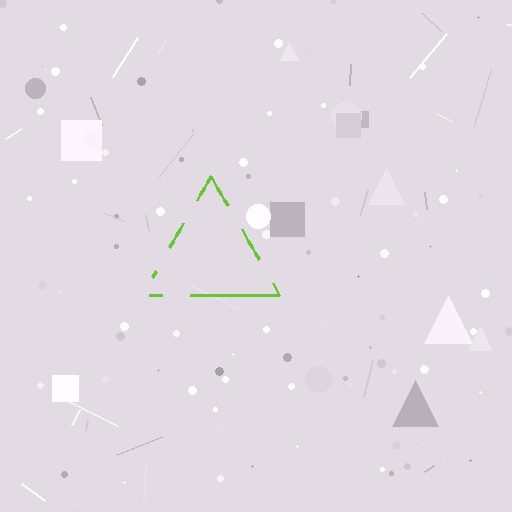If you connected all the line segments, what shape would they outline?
They would outline a triangle.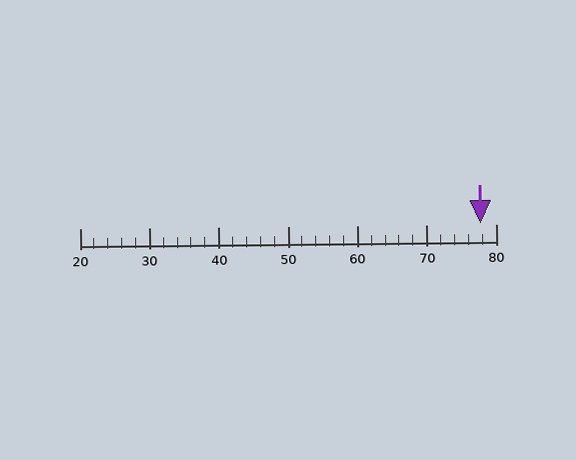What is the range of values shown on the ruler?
The ruler shows values from 20 to 80.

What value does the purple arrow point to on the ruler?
The purple arrow points to approximately 78.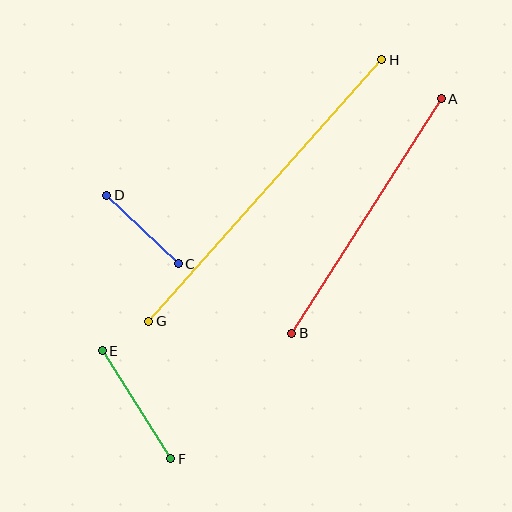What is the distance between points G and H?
The distance is approximately 350 pixels.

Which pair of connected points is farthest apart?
Points G and H are farthest apart.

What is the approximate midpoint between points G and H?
The midpoint is at approximately (265, 191) pixels.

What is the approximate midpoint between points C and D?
The midpoint is at approximately (142, 230) pixels.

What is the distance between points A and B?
The distance is approximately 278 pixels.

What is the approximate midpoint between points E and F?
The midpoint is at approximately (137, 405) pixels.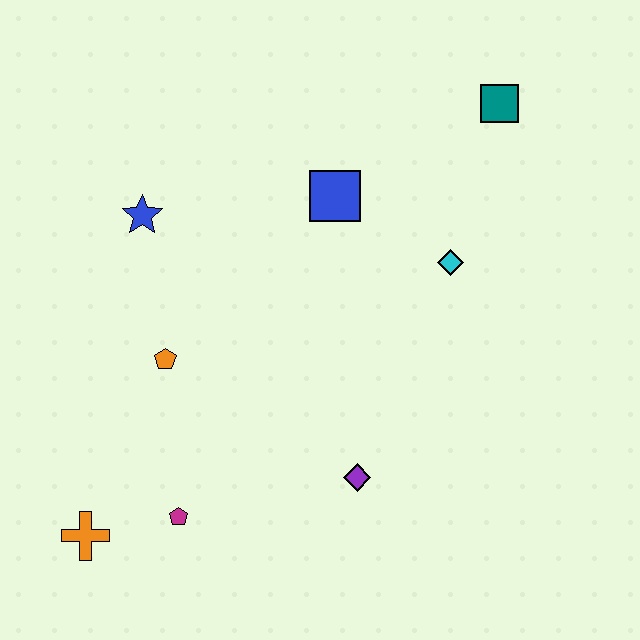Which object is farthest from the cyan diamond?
The orange cross is farthest from the cyan diamond.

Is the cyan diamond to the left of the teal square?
Yes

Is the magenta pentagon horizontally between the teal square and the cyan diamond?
No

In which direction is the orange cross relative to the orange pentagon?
The orange cross is below the orange pentagon.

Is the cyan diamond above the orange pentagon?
Yes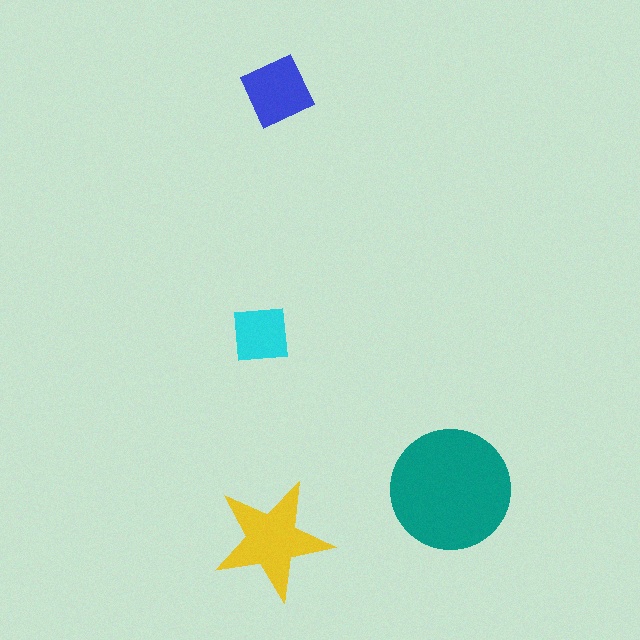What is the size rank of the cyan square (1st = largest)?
4th.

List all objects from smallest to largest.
The cyan square, the blue square, the yellow star, the teal circle.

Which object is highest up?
The blue square is topmost.